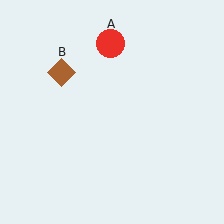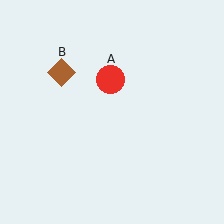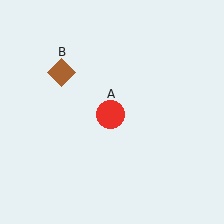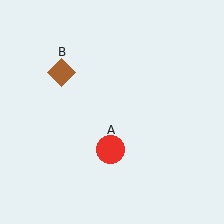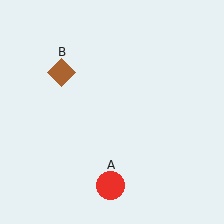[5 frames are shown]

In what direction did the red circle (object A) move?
The red circle (object A) moved down.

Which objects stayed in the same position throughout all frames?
Brown diamond (object B) remained stationary.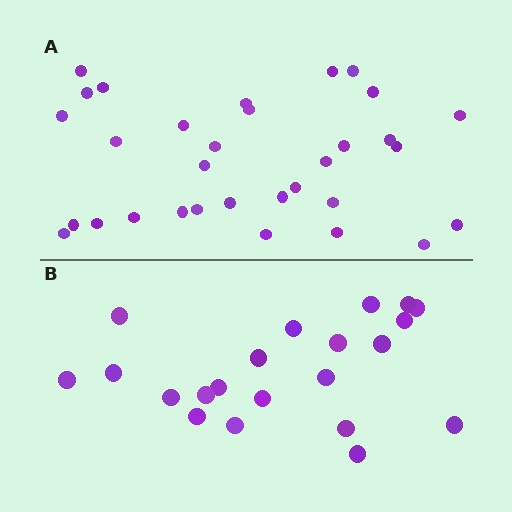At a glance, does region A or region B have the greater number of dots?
Region A (the top region) has more dots.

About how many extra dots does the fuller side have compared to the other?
Region A has roughly 12 or so more dots than region B.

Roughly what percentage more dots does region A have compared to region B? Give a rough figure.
About 50% more.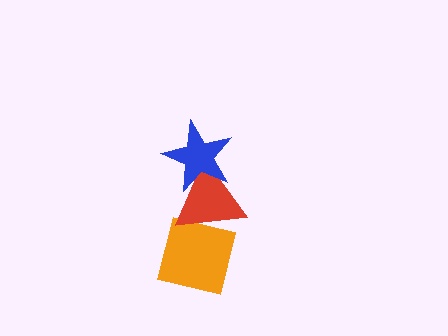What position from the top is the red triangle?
The red triangle is 2nd from the top.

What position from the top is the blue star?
The blue star is 1st from the top.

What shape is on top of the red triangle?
The blue star is on top of the red triangle.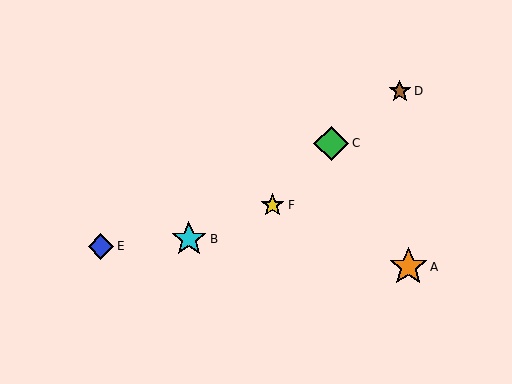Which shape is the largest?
The orange star (labeled A) is the largest.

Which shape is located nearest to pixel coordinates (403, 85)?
The brown star (labeled D) at (400, 91) is nearest to that location.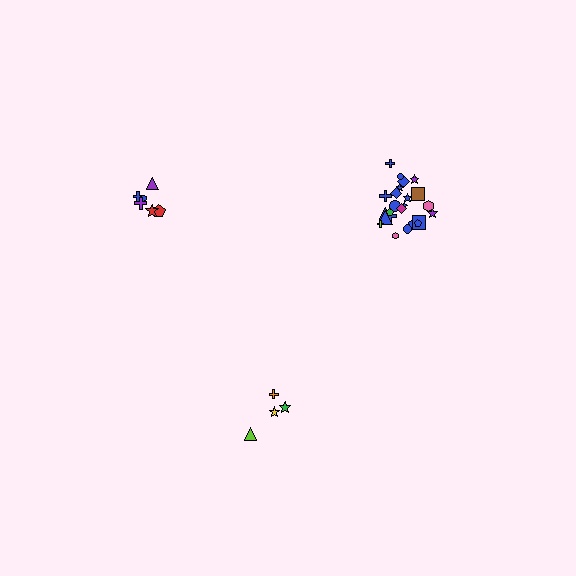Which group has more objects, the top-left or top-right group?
The top-right group.